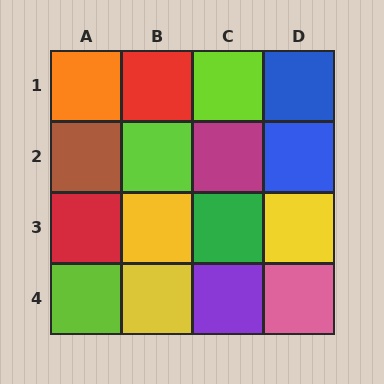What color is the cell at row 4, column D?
Pink.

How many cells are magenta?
1 cell is magenta.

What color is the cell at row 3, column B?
Yellow.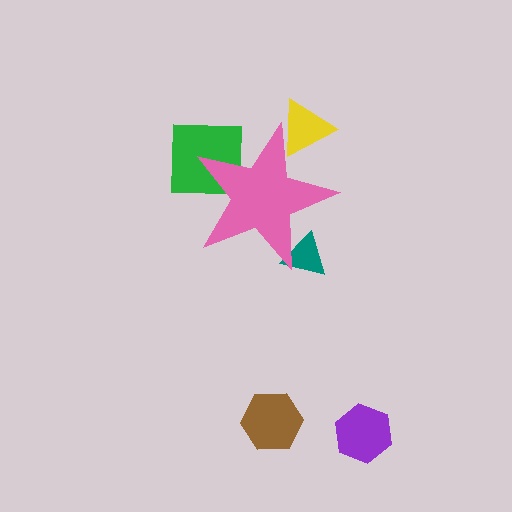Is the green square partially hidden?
Yes, the green square is partially hidden behind the pink star.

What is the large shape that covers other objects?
A pink star.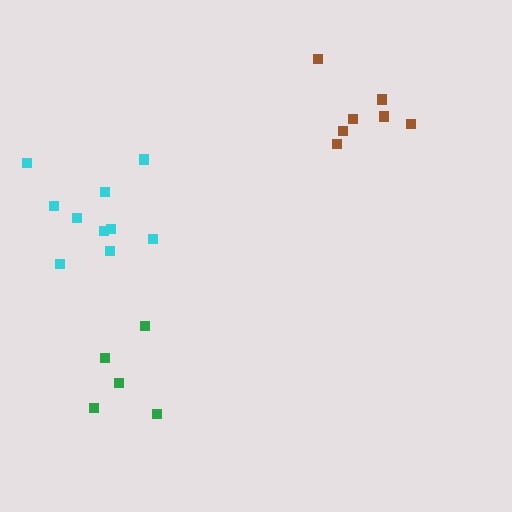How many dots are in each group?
Group 1: 10 dots, Group 2: 5 dots, Group 3: 7 dots (22 total).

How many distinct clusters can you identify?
There are 3 distinct clusters.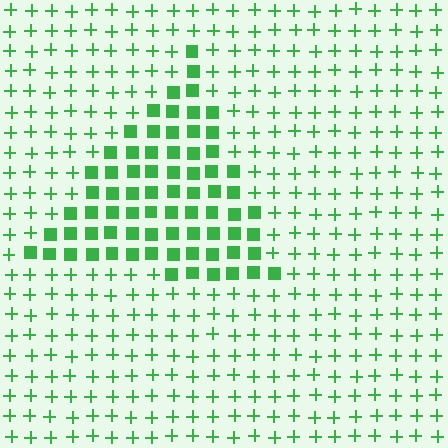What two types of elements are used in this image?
The image uses squares inside the triangle region and plus signs outside it.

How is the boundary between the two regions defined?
The boundary is defined by a change in element shape: squares inside vs. plus signs outside. All elements share the same color and spacing.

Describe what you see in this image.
The image is filled with small green elements arranged in a uniform grid. A triangle-shaped region contains squares, while the surrounding area contains plus signs. The boundary is defined purely by the change in element shape.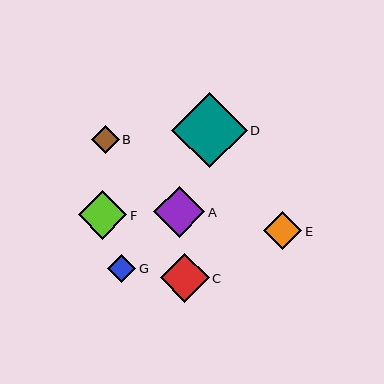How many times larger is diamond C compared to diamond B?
Diamond C is approximately 1.7 times the size of diamond B.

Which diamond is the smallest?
Diamond B is the smallest with a size of approximately 28 pixels.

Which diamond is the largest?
Diamond D is the largest with a size of approximately 76 pixels.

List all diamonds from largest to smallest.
From largest to smallest: D, A, F, C, E, G, B.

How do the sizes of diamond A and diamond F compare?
Diamond A and diamond F are approximately the same size.